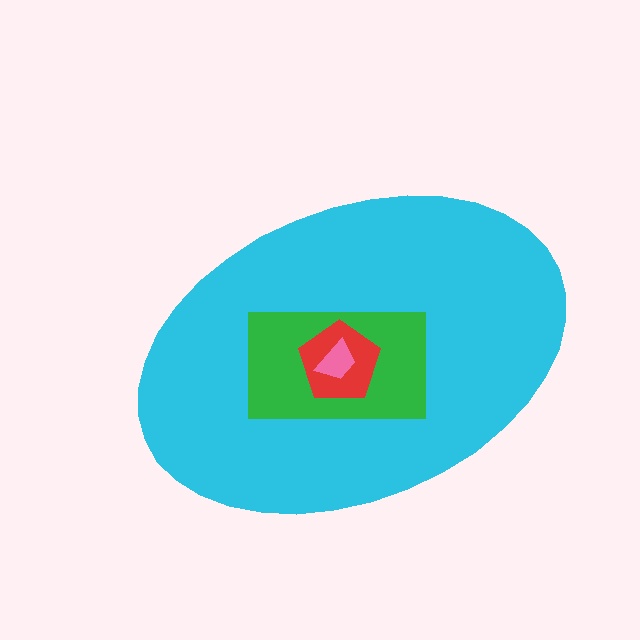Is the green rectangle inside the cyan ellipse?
Yes.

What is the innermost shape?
The pink trapezoid.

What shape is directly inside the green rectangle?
The red pentagon.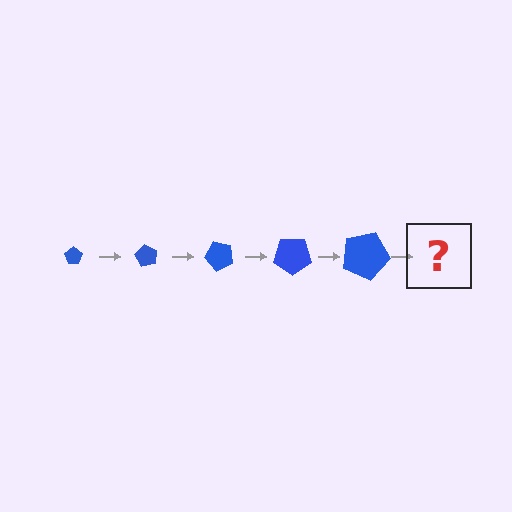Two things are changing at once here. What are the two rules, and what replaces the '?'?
The two rules are that the pentagon grows larger each step and it rotates 60 degrees each step. The '?' should be a pentagon, larger than the previous one and rotated 300 degrees from the start.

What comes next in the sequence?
The next element should be a pentagon, larger than the previous one and rotated 300 degrees from the start.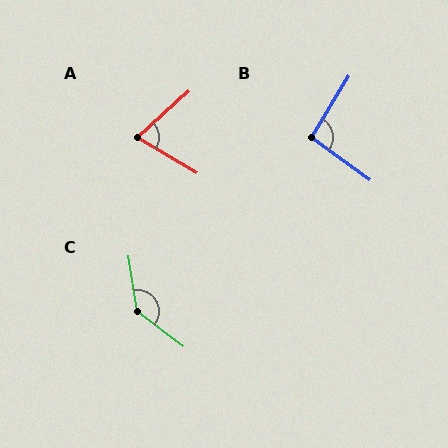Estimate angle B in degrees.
Approximately 95 degrees.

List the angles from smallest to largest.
A (73°), B (95°), C (136°).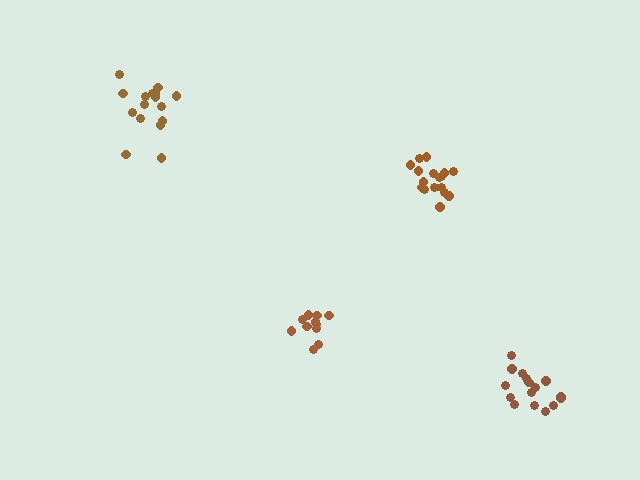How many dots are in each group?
Group 1: 17 dots, Group 2: 16 dots, Group 3: 11 dots, Group 4: 16 dots (60 total).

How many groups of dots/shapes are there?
There are 4 groups.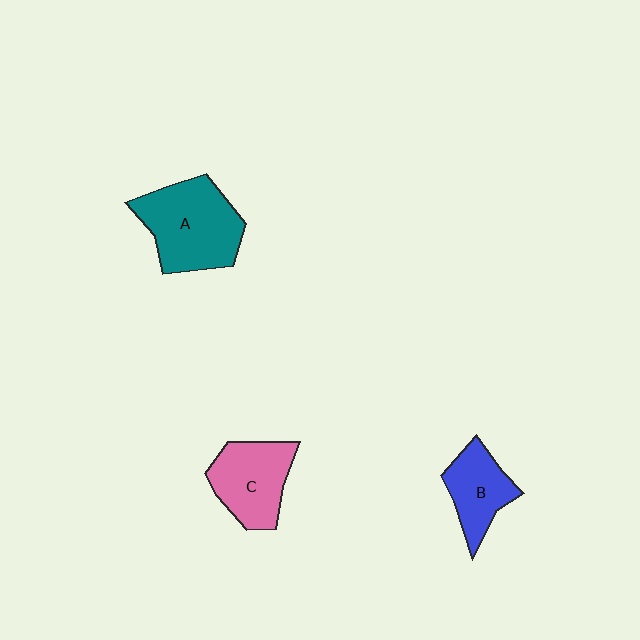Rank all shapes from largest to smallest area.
From largest to smallest: A (teal), C (pink), B (blue).